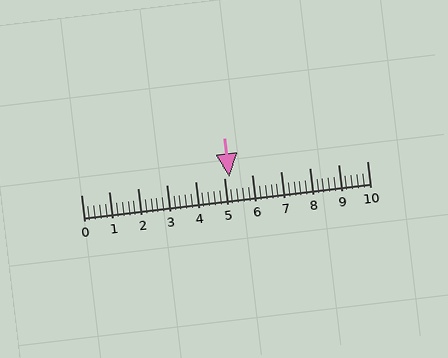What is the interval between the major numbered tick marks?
The major tick marks are spaced 1 units apart.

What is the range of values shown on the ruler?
The ruler shows values from 0 to 10.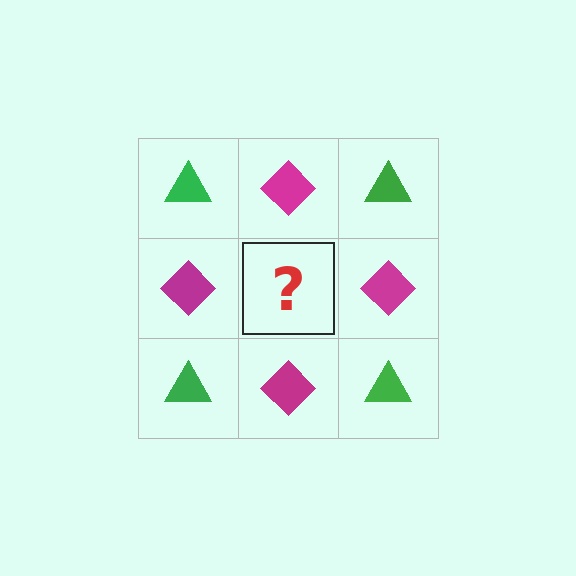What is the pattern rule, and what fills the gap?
The rule is that it alternates green triangle and magenta diamond in a checkerboard pattern. The gap should be filled with a green triangle.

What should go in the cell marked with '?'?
The missing cell should contain a green triangle.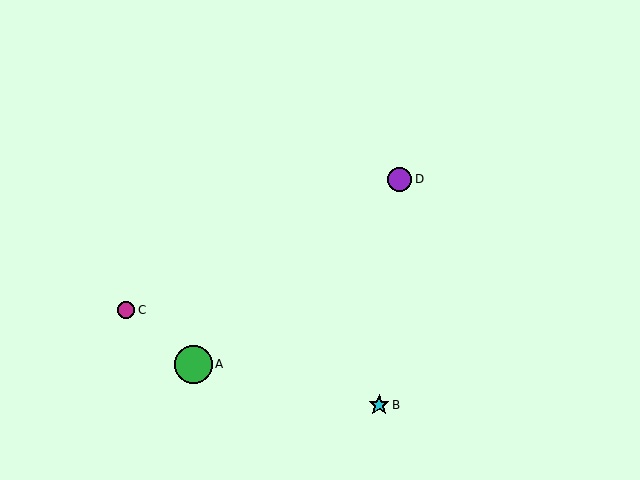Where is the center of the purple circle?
The center of the purple circle is at (400, 179).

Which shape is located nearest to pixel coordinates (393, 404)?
The cyan star (labeled B) at (379, 405) is nearest to that location.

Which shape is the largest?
The green circle (labeled A) is the largest.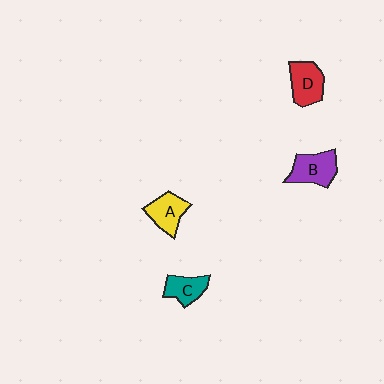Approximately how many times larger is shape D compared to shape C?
Approximately 1.3 times.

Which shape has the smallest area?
Shape C (teal).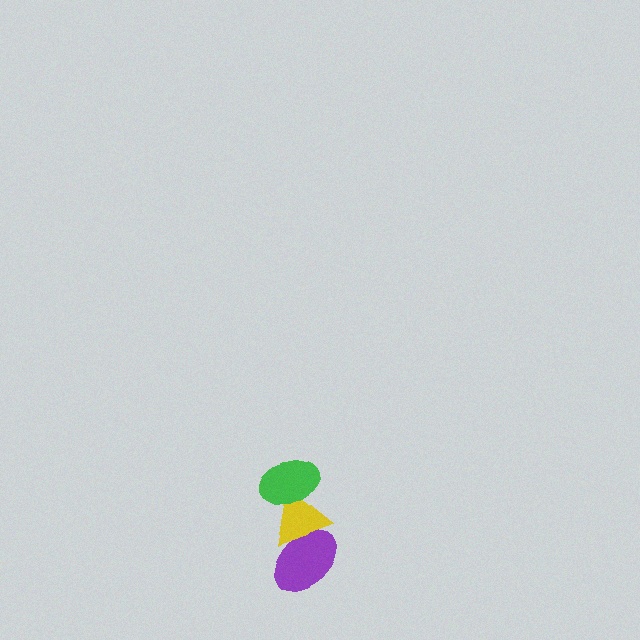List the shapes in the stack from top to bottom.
From top to bottom: the green ellipse, the yellow triangle, the purple ellipse.